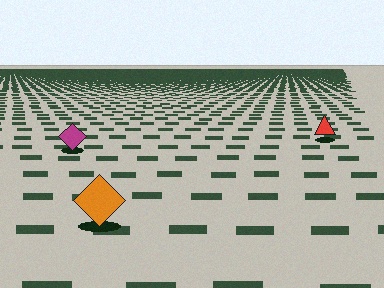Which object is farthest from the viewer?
The red triangle is farthest from the viewer. It appears smaller and the ground texture around it is denser.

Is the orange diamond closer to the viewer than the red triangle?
Yes. The orange diamond is closer — you can tell from the texture gradient: the ground texture is coarser near it.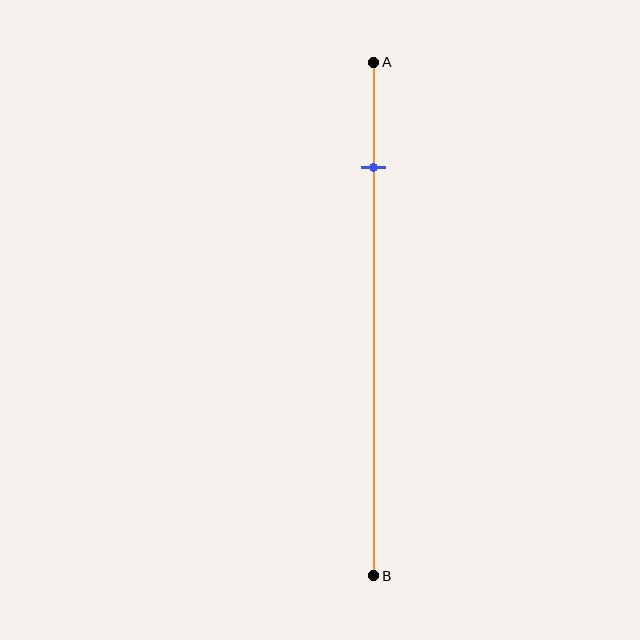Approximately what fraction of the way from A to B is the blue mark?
The blue mark is approximately 20% of the way from A to B.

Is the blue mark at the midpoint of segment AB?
No, the mark is at about 20% from A, not at the 50% midpoint.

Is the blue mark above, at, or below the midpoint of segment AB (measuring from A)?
The blue mark is above the midpoint of segment AB.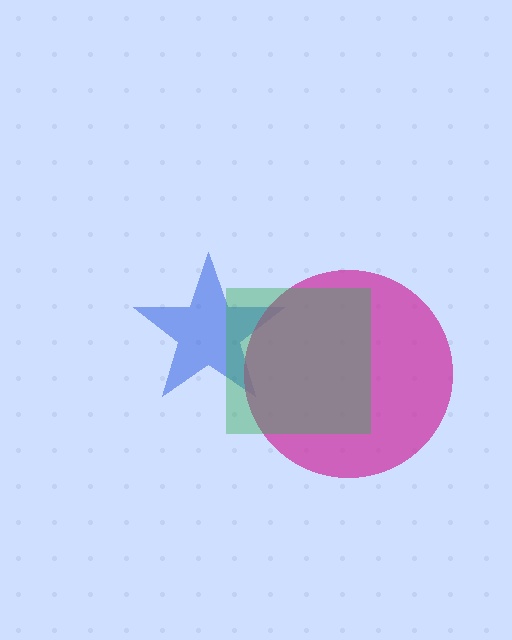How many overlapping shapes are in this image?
There are 3 overlapping shapes in the image.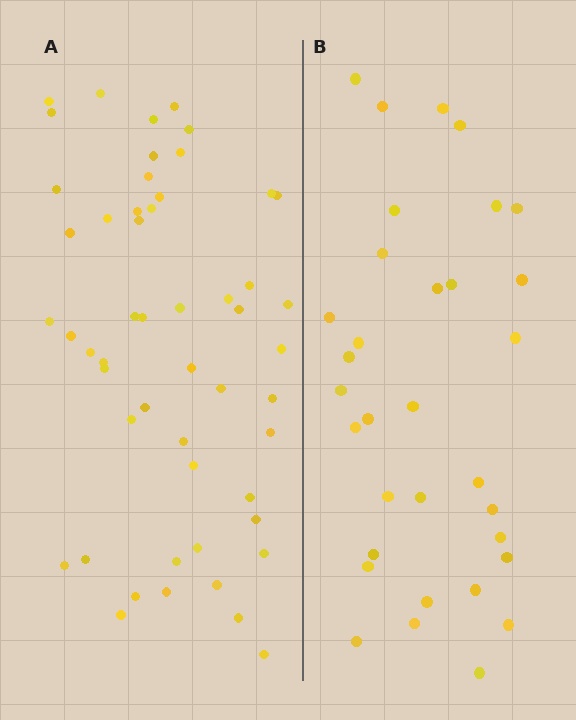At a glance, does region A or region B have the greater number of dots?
Region A (the left region) has more dots.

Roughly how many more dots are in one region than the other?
Region A has approximately 20 more dots than region B.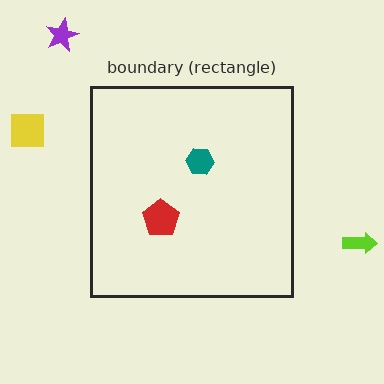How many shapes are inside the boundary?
2 inside, 3 outside.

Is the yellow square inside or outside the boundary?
Outside.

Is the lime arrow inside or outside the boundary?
Outside.